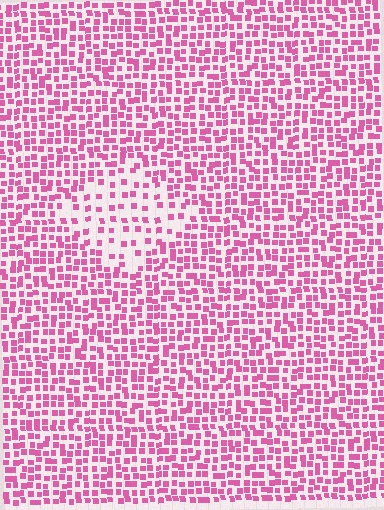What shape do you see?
I see a diamond.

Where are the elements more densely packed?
The elements are more densely packed outside the diamond boundary.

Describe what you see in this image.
The image contains small pink elements arranged at two different densities. A diamond-shaped region is visible where the elements are less densely packed than the surrounding area.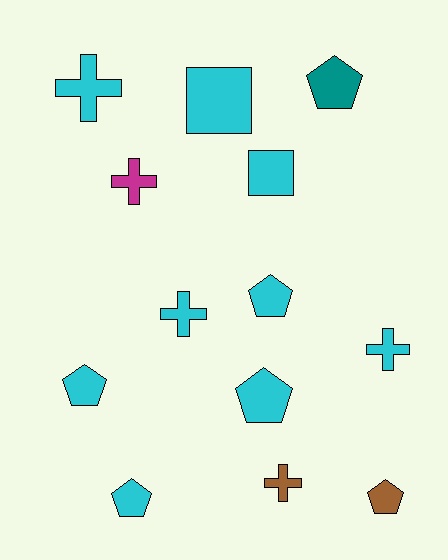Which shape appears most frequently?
Pentagon, with 6 objects.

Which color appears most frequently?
Cyan, with 9 objects.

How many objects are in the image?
There are 13 objects.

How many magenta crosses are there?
There is 1 magenta cross.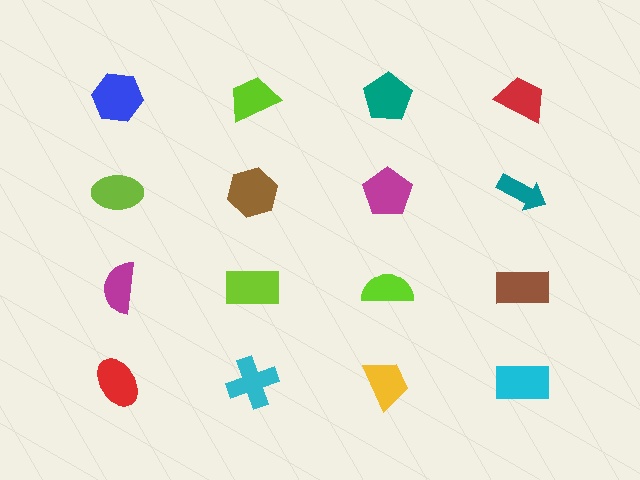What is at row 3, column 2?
A lime rectangle.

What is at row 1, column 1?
A blue hexagon.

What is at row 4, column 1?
A red ellipse.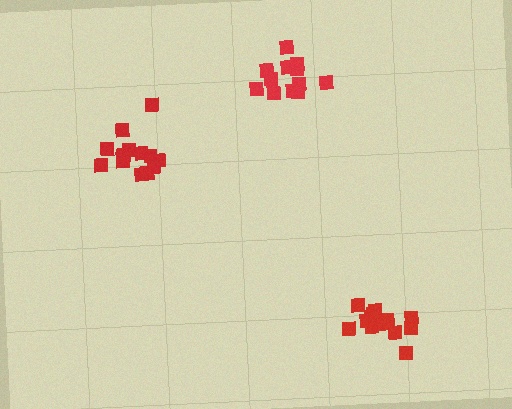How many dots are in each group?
Group 1: 14 dots, Group 2: 12 dots, Group 3: 14 dots (40 total).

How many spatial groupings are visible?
There are 3 spatial groupings.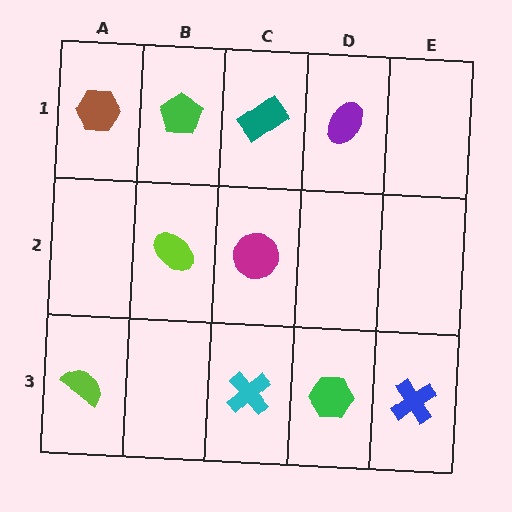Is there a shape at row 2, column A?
No, that cell is empty.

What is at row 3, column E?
A blue cross.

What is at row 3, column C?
A cyan cross.